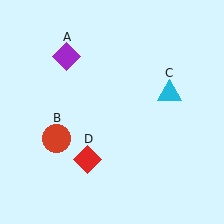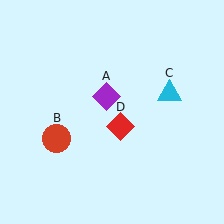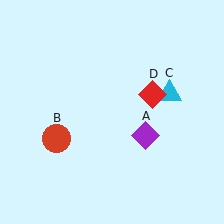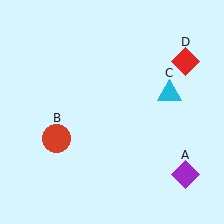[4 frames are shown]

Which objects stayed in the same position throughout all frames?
Red circle (object B) and cyan triangle (object C) remained stationary.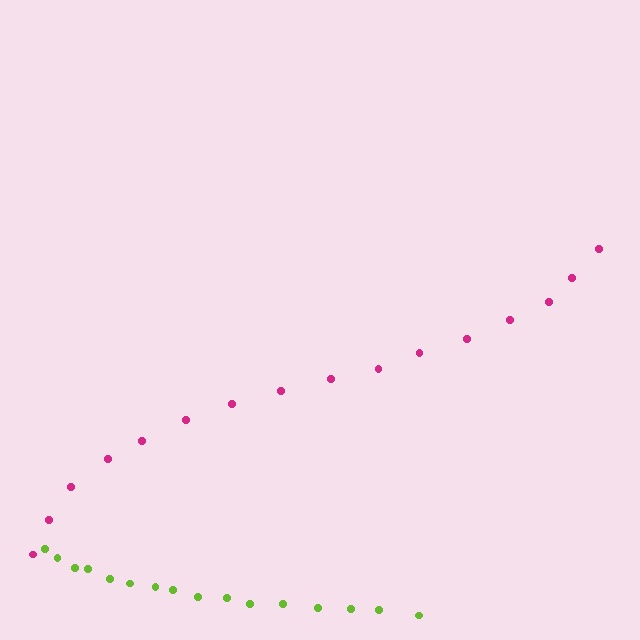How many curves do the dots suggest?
There are 2 distinct paths.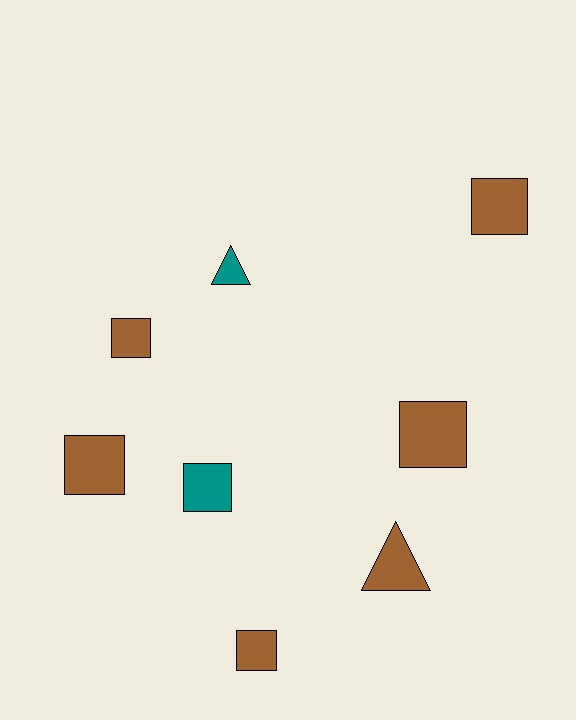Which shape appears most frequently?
Square, with 6 objects.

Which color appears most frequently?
Brown, with 6 objects.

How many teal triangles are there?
There is 1 teal triangle.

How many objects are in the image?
There are 8 objects.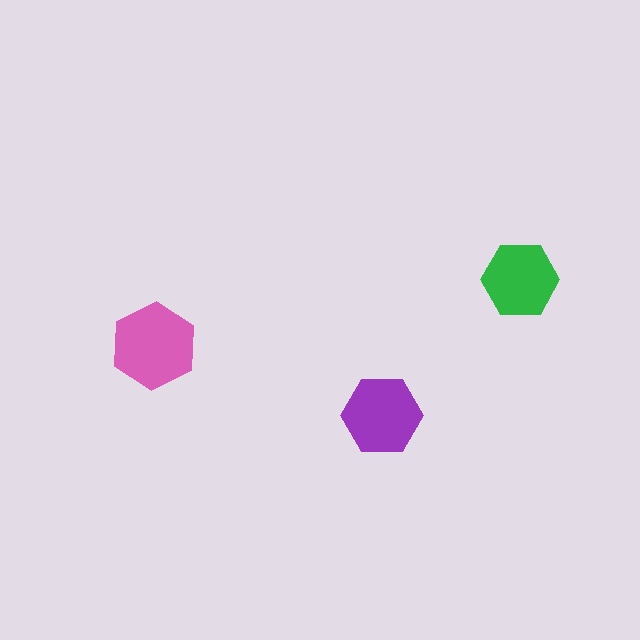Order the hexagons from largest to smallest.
the pink one, the purple one, the green one.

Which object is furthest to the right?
The green hexagon is rightmost.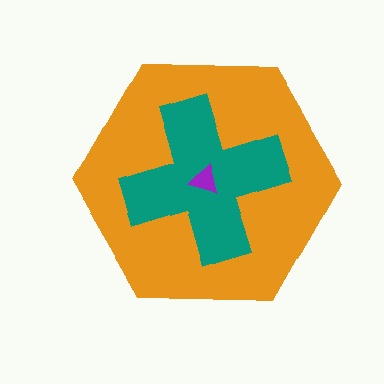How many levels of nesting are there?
3.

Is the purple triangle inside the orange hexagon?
Yes.